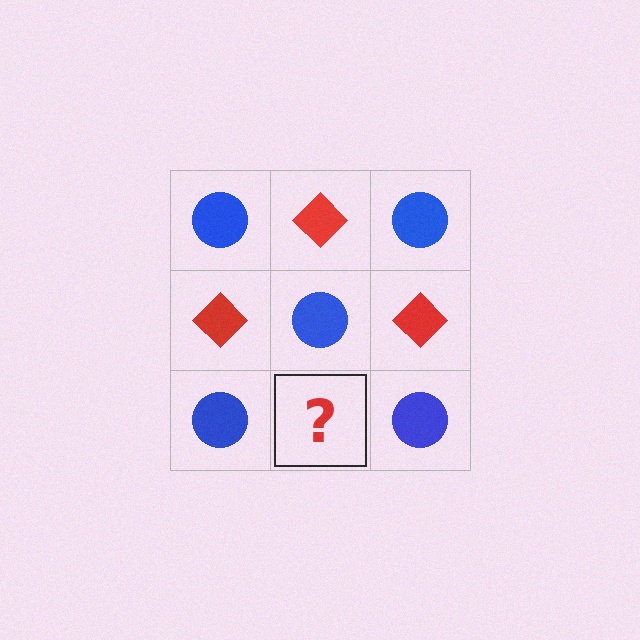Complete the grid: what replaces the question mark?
The question mark should be replaced with a red diamond.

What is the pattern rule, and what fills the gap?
The rule is that it alternates blue circle and red diamond in a checkerboard pattern. The gap should be filled with a red diamond.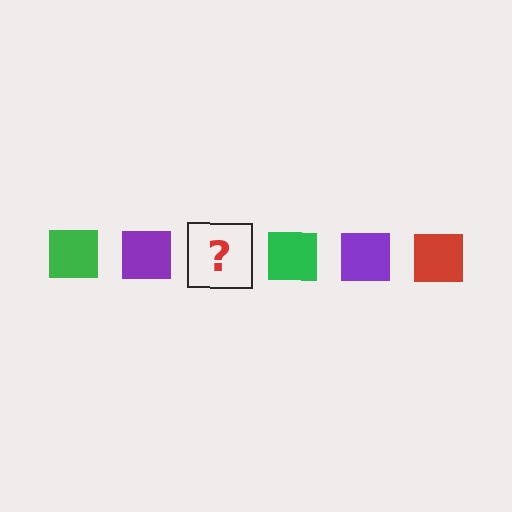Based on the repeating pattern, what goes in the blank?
The blank should be a red square.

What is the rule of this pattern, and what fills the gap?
The rule is that the pattern cycles through green, purple, red squares. The gap should be filled with a red square.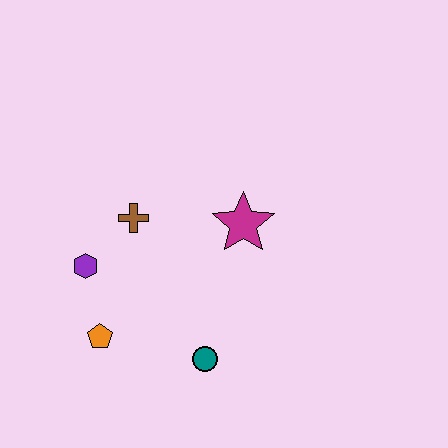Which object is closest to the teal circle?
The orange pentagon is closest to the teal circle.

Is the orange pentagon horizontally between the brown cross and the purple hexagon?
Yes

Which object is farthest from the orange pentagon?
The magenta star is farthest from the orange pentagon.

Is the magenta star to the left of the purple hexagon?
No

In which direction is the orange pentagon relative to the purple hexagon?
The orange pentagon is below the purple hexagon.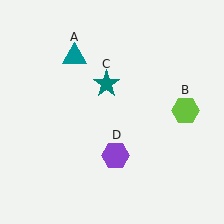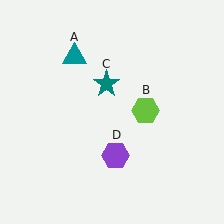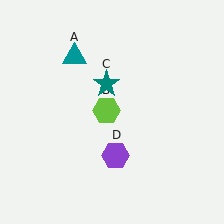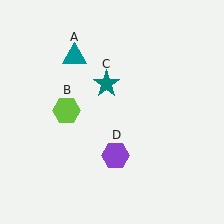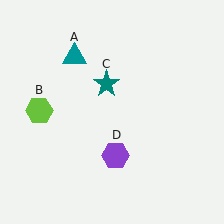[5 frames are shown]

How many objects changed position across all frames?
1 object changed position: lime hexagon (object B).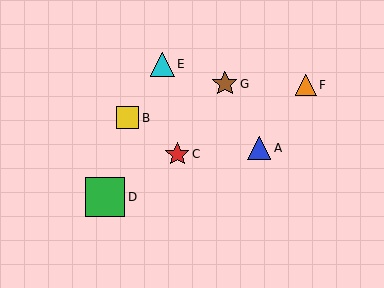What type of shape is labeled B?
Shape B is a yellow square.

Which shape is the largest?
The green square (labeled D) is the largest.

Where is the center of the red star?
The center of the red star is at (177, 154).